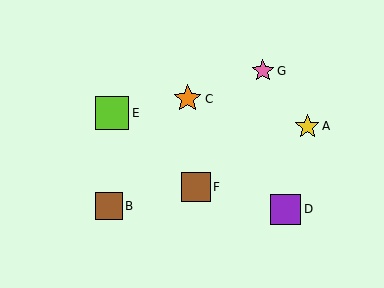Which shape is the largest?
The lime square (labeled E) is the largest.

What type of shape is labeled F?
Shape F is a brown square.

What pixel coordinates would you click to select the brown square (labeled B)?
Click at (109, 206) to select the brown square B.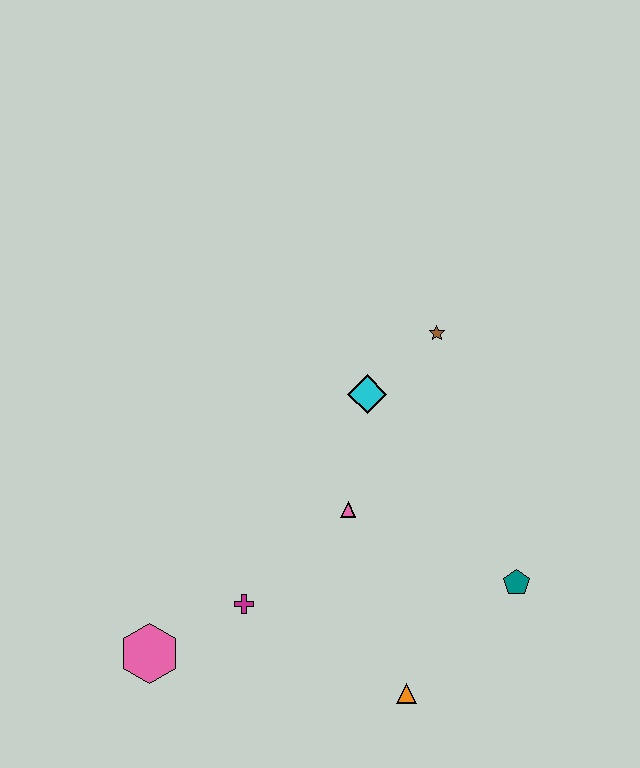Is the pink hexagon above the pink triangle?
No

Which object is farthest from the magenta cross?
The brown star is farthest from the magenta cross.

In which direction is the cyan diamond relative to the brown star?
The cyan diamond is to the left of the brown star.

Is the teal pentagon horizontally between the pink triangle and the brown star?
No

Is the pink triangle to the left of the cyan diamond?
Yes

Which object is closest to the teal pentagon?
The orange triangle is closest to the teal pentagon.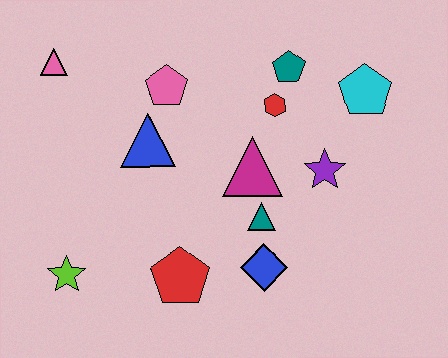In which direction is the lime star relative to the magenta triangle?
The lime star is to the left of the magenta triangle.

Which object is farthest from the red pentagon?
The cyan pentagon is farthest from the red pentagon.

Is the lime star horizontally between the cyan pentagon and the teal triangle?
No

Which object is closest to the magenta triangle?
The teal triangle is closest to the magenta triangle.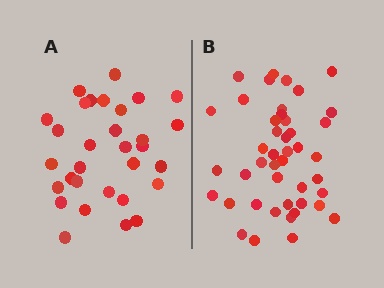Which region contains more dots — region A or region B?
Region B (the right region) has more dots.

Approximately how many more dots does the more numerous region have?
Region B has approximately 15 more dots than region A.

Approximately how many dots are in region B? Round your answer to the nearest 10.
About 40 dots. (The exact count is 44, which rounds to 40.)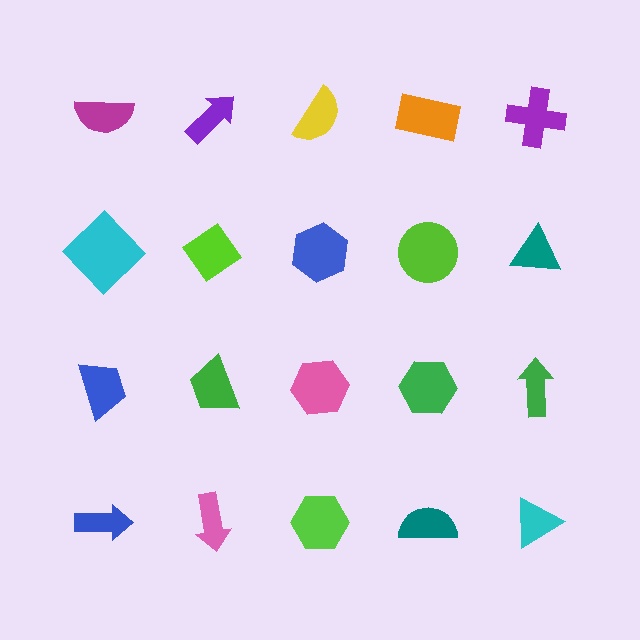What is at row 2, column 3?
A blue hexagon.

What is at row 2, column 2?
A lime diamond.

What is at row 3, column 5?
A green arrow.